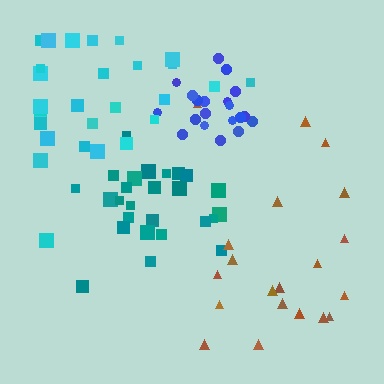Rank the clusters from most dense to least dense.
blue, teal, cyan, brown.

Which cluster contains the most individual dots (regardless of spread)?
Cyan (30).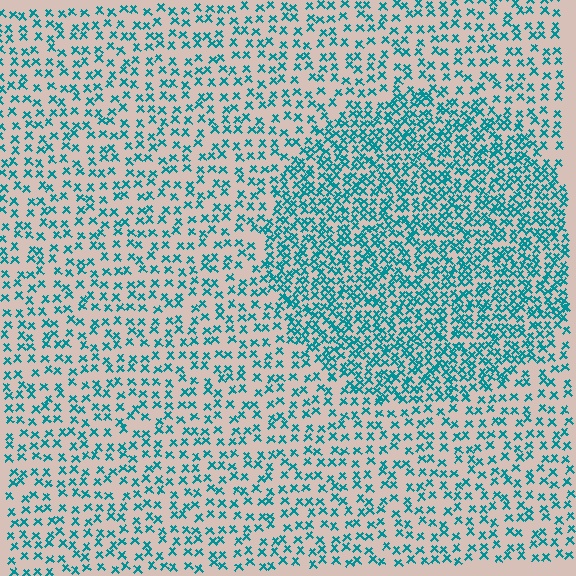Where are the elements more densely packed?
The elements are more densely packed inside the circle boundary.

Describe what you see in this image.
The image contains small teal elements arranged at two different densities. A circle-shaped region is visible where the elements are more densely packed than the surrounding area.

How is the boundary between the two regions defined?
The boundary is defined by a change in element density (approximately 2.1x ratio). All elements are the same color, size, and shape.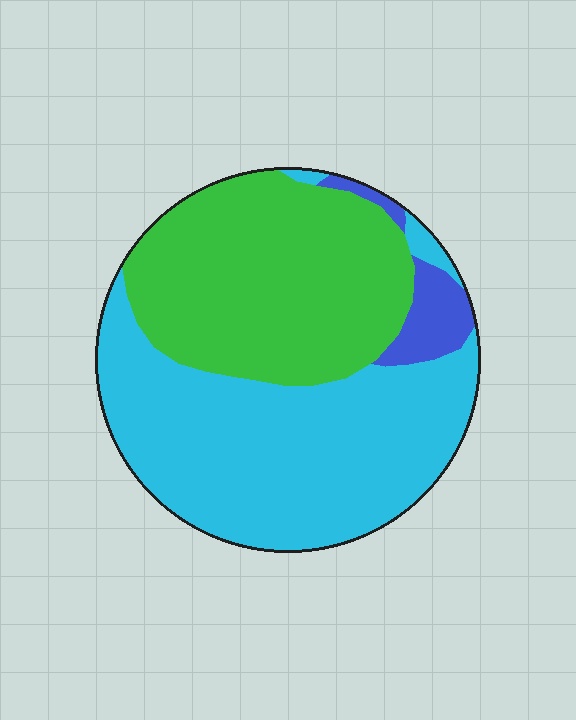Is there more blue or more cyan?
Cyan.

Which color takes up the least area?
Blue, at roughly 5%.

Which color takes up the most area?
Cyan, at roughly 50%.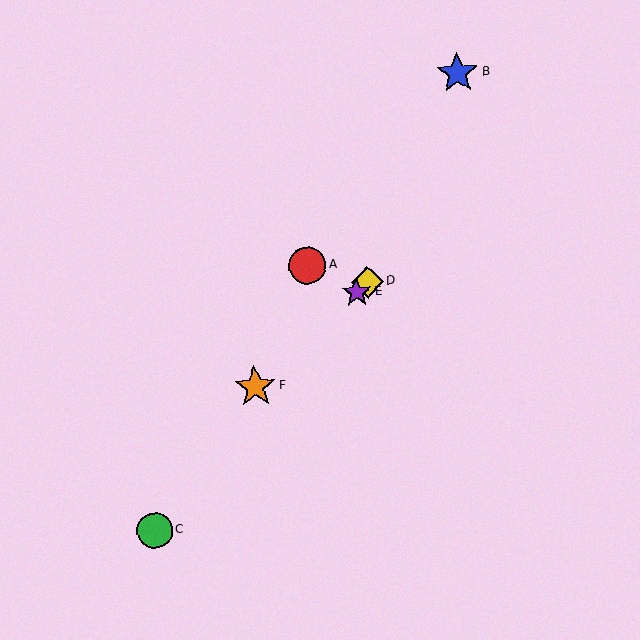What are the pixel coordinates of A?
Object A is at (307, 265).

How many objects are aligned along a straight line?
3 objects (D, E, F) are aligned along a straight line.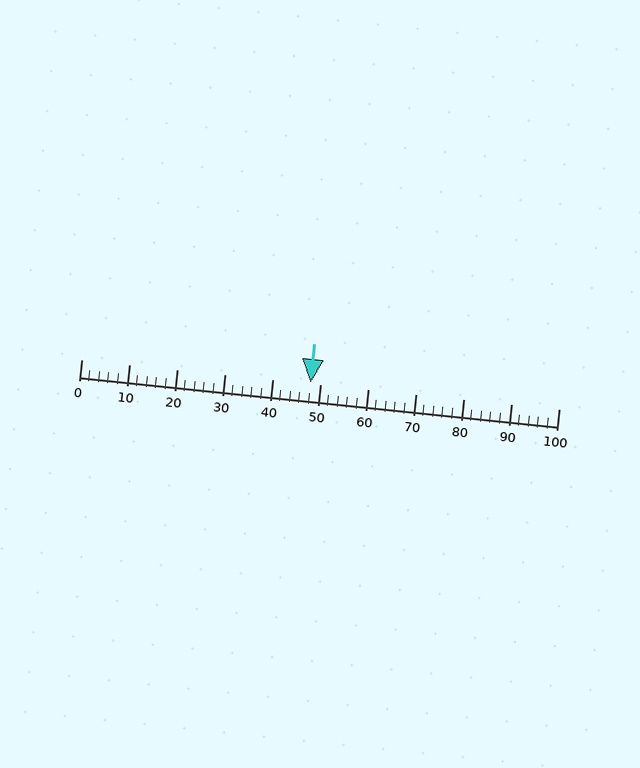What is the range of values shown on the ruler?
The ruler shows values from 0 to 100.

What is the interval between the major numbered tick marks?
The major tick marks are spaced 10 units apart.